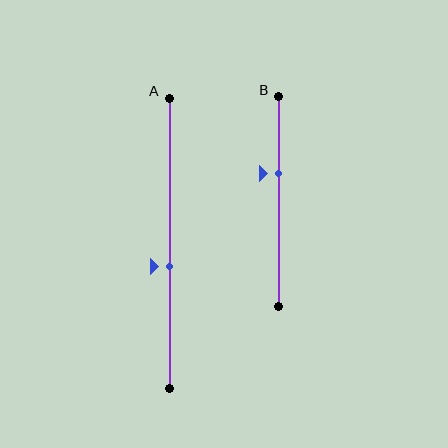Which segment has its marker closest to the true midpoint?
Segment A has its marker closest to the true midpoint.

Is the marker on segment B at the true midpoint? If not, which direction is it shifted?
No, the marker on segment B is shifted upward by about 14% of the segment length.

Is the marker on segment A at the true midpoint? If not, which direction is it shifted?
No, the marker on segment A is shifted downward by about 8% of the segment length.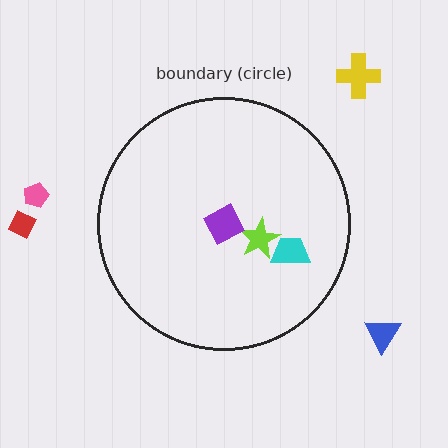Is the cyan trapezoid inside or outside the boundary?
Inside.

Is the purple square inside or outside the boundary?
Inside.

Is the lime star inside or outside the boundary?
Inside.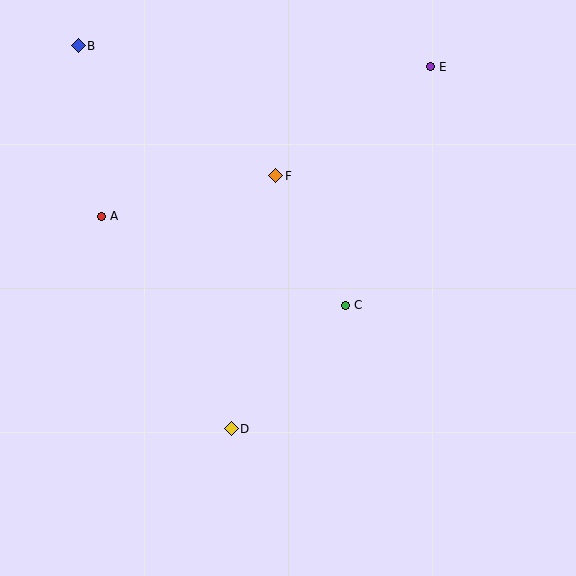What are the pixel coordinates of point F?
Point F is at (276, 176).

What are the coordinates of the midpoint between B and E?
The midpoint between B and E is at (254, 56).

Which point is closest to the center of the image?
Point C at (345, 305) is closest to the center.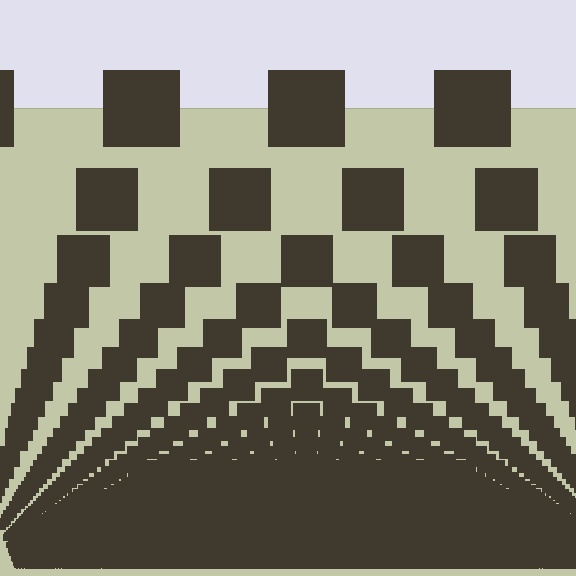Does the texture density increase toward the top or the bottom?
Density increases toward the bottom.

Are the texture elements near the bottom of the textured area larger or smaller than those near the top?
Smaller. The gradient is inverted — elements near the bottom are smaller and denser.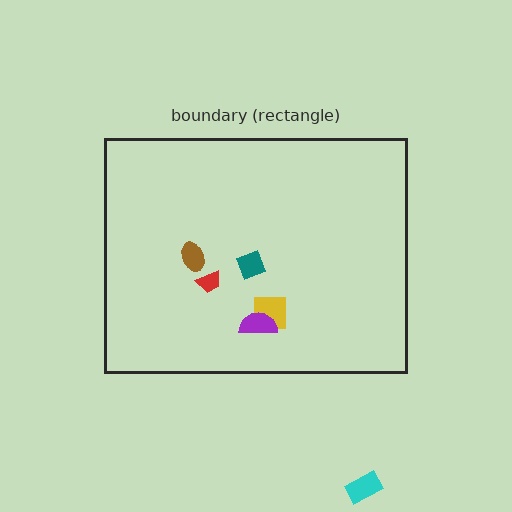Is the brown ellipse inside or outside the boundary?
Inside.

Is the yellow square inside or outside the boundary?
Inside.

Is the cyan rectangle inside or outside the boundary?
Outside.